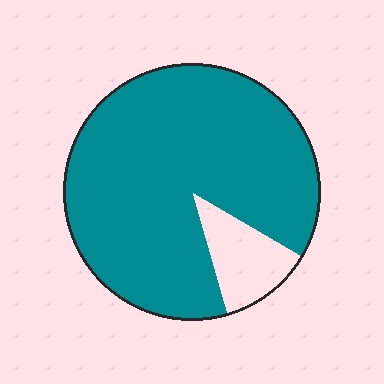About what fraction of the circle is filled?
About seven eighths (7/8).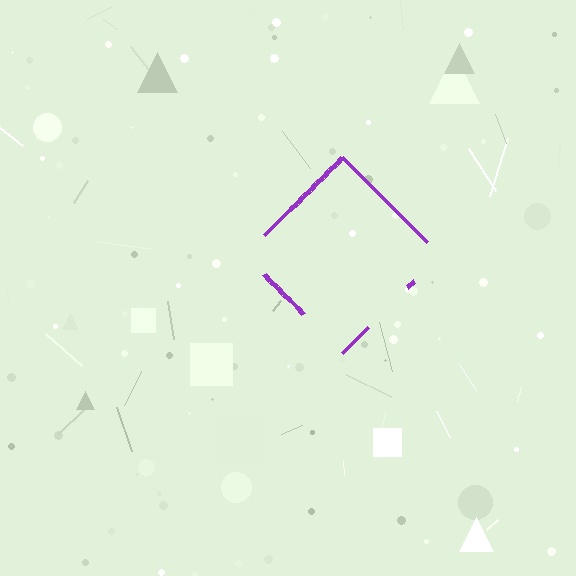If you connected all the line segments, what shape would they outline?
They would outline a diamond.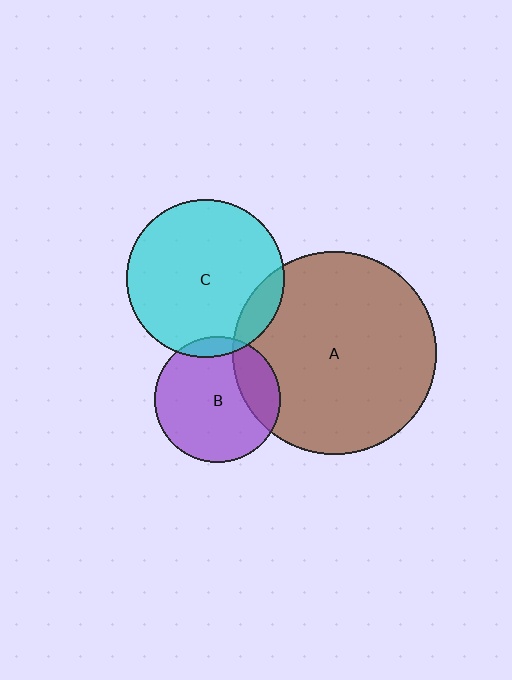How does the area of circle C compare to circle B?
Approximately 1.6 times.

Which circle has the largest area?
Circle A (brown).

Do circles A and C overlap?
Yes.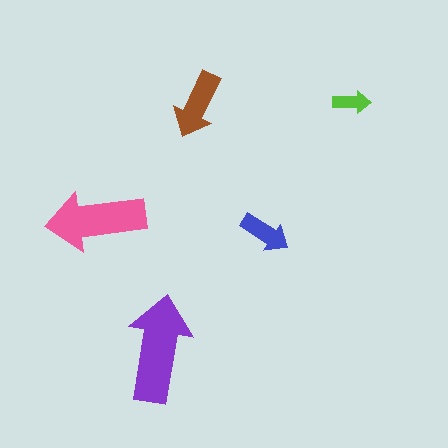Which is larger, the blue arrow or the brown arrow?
The brown one.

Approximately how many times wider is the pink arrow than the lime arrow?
About 2.5 times wider.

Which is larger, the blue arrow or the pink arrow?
The pink one.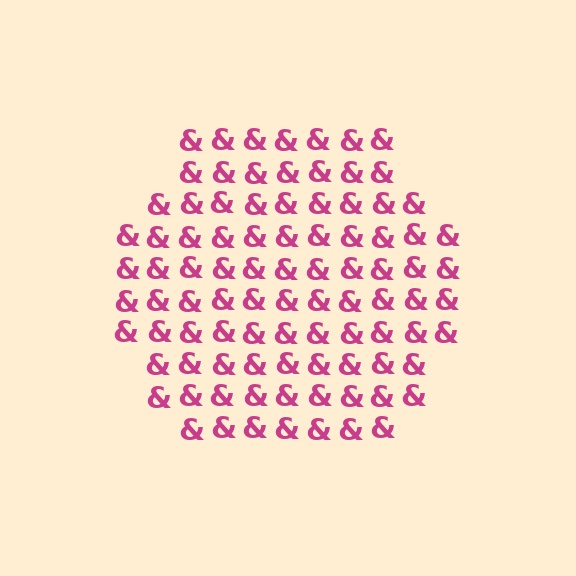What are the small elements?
The small elements are ampersands.